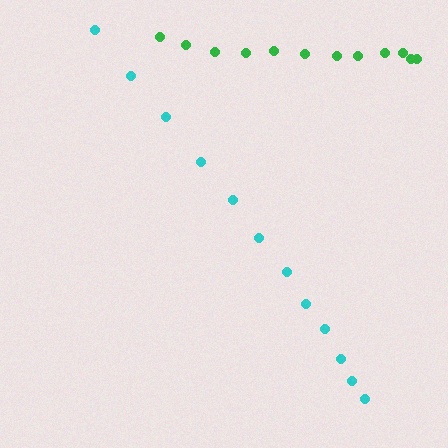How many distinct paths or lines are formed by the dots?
There are 2 distinct paths.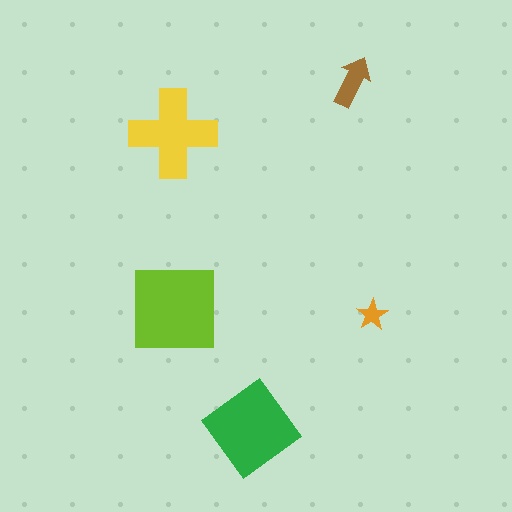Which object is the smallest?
The orange star.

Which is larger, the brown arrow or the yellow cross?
The yellow cross.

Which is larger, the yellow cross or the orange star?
The yellow cross.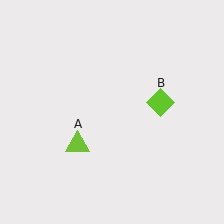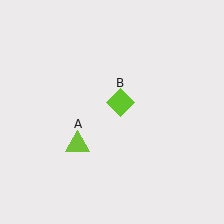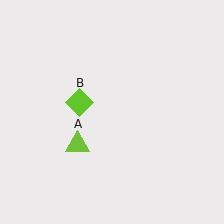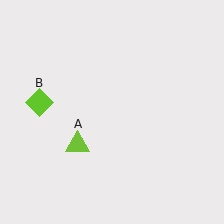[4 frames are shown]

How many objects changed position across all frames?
1 object changed position: lime diamond (object B).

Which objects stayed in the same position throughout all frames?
Lime triangle (object A) remained stationary.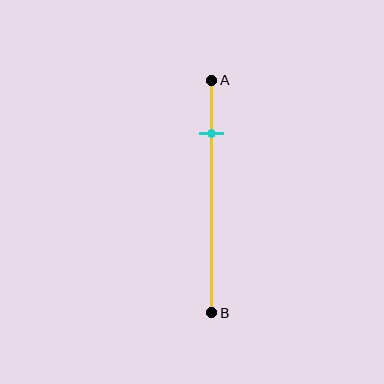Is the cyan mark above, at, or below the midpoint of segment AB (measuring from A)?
The cyan mark is above the midpoint of segment AB.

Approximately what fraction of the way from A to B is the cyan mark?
The cyan mark is approximately 25% of the way from A to B.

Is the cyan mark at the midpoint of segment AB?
No, the mark is at about 25% from A, not at the 50% midpoint.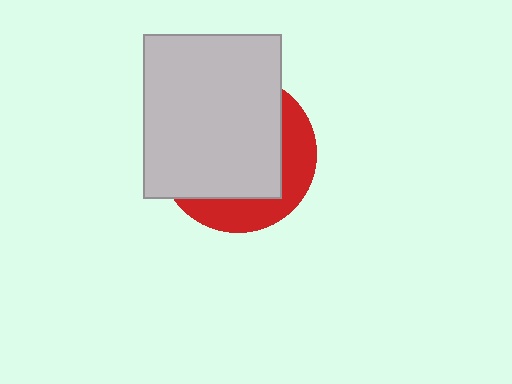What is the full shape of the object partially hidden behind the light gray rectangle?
The partially hidden object is a red circle.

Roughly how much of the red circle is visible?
A small part of it is visible (roughly 31%).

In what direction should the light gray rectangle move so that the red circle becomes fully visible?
The light gray rectangle should move toward the upper-left. That is the shortest direction to clear the overlap and leave the red circle fully visible.